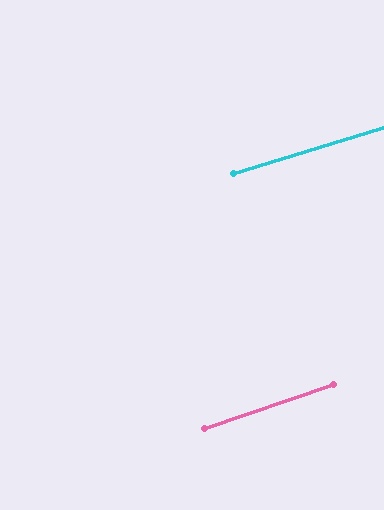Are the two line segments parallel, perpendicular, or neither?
Parallel — their directions differ by only 1.7°.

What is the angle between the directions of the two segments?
Approximately 2 degrees.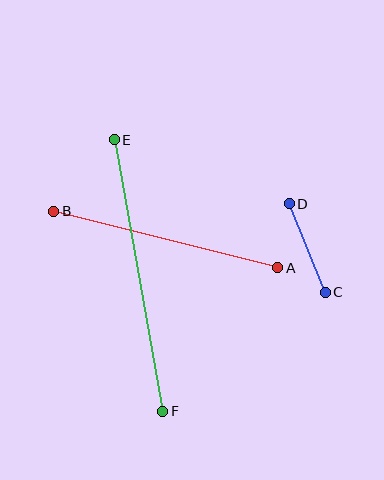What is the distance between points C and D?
The distance is approximately 95 pixels.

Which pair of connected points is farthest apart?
Points E and F are farthest apart.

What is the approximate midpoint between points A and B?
The midpoint is at approximately (166, 240) pixels.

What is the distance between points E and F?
The distance is approximately 276 pixels.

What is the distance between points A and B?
The distance is approximately 231 pixels.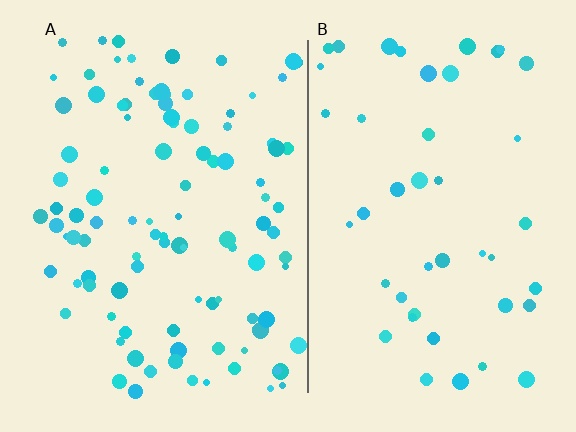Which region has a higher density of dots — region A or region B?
A (the left).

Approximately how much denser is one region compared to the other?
Approximately 2.3× — region A over region B.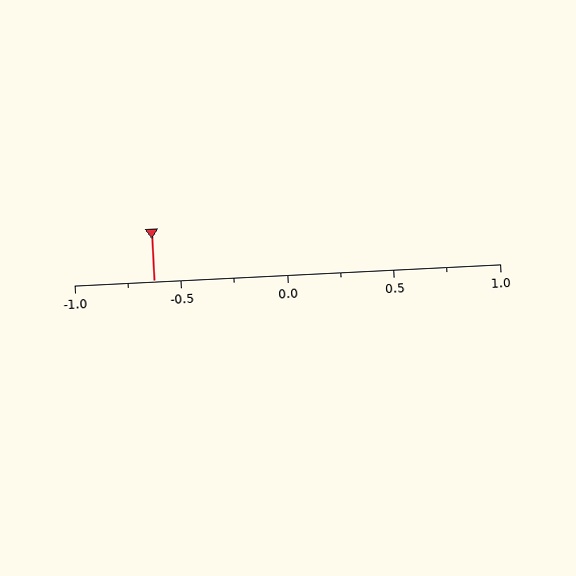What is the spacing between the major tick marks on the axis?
The major ticks are spaced 0.5 apart.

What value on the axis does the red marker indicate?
The marker indicates approximately -0.62.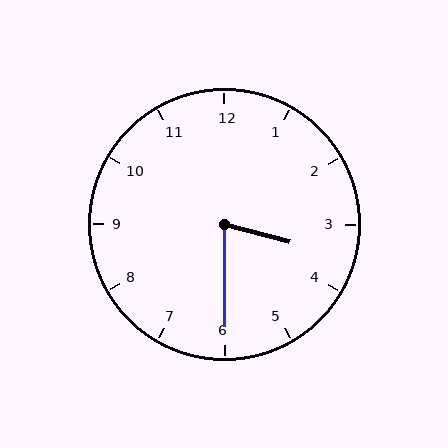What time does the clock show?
3:30.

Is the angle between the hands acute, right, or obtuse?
It is acute.